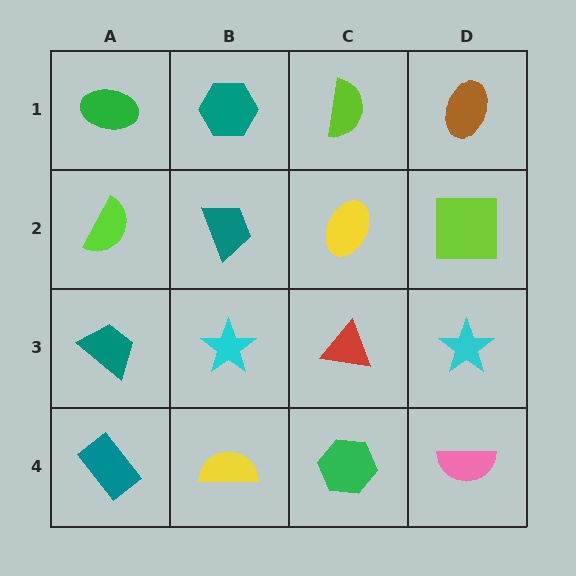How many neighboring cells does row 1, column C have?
3.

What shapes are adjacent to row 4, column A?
A teal trapezoid (row 3, column A), a yellow semicircle (row 4, column B).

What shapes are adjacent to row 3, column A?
A lime semicircle (row 2, column A), a teal rectangle (row 4, column A), a cyan star (row 3, column B).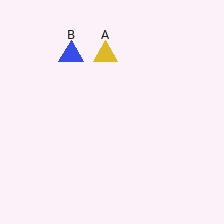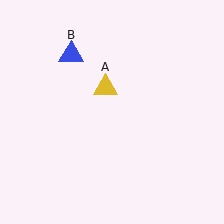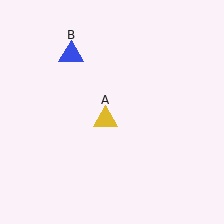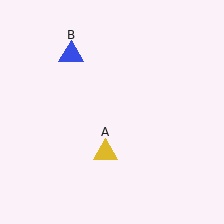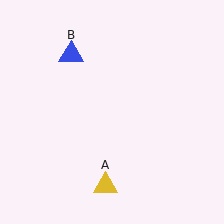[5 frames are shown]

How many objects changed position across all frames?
1 object changed position: yellow triangle (object A).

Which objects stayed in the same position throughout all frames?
Blue triangle (object B) remained stationary.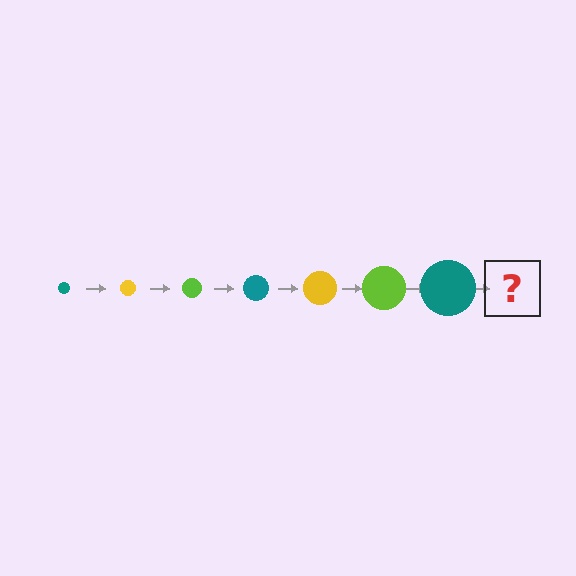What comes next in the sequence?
The next element should be a yellow circle, larger than the previous one.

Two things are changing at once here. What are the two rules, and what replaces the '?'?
The two rules are that the circle grows larger each step and the color cycles through teal, yellow, and lime. The '?' should be a yellow circle, larger than the previous one.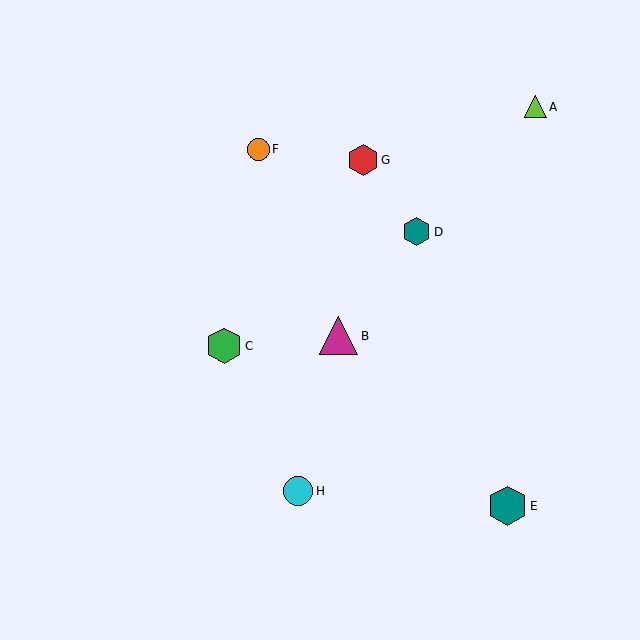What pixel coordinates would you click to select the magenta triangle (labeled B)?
Click at (339, 336) to select the magenta triangle B.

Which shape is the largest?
The teal hexagon (labeled E) is the largest.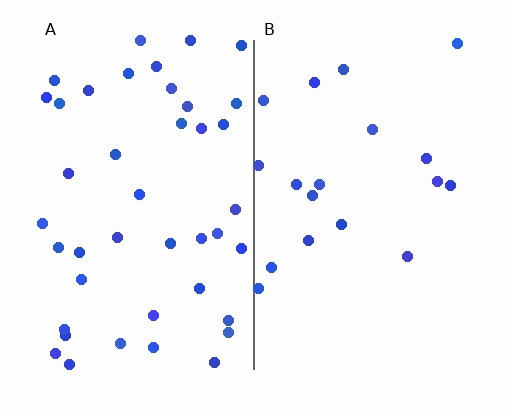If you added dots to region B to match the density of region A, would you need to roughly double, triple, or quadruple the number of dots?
Approximately double.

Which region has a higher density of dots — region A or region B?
A (the left).